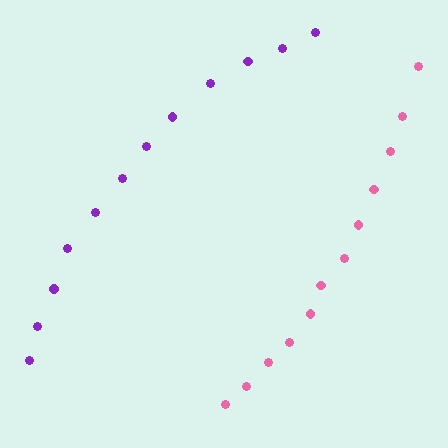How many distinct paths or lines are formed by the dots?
There are 2 distinct paths.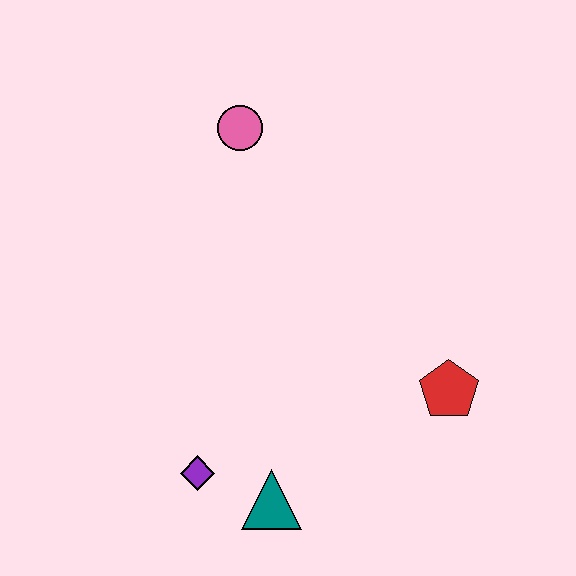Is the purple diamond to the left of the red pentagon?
Yes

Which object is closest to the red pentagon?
The teal triangle is closest to the red pentagon.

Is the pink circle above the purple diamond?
Yes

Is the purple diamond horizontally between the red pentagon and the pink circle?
No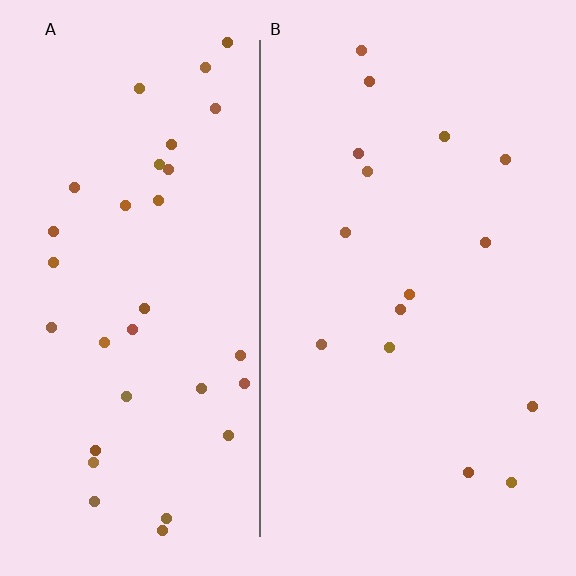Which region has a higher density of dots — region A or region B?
A (the left).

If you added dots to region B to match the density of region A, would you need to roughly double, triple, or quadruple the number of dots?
Approximately double.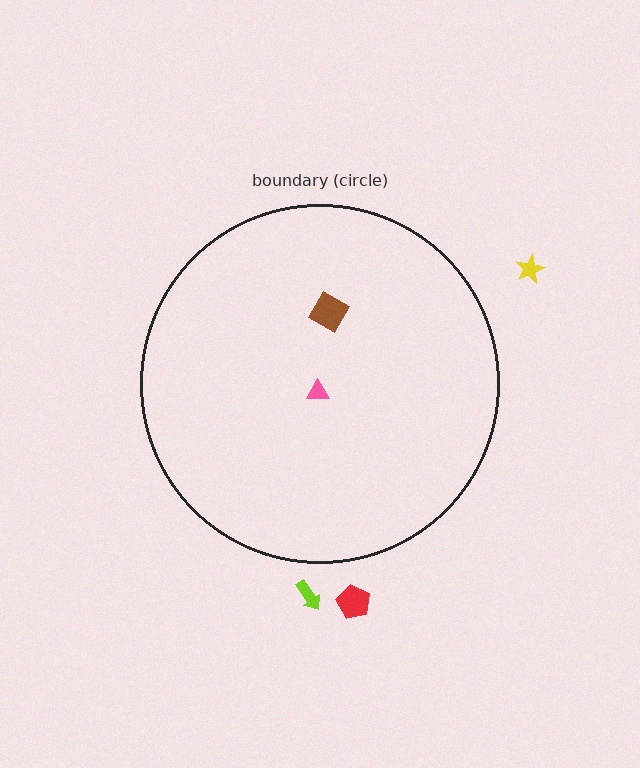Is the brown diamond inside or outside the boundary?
Inside.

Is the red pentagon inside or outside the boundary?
Outside.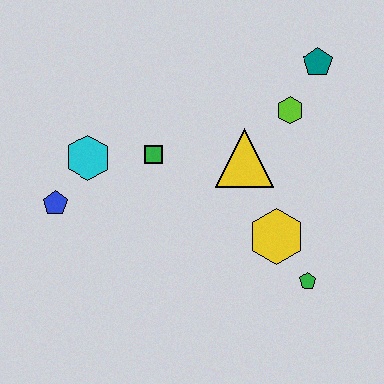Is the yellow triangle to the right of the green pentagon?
No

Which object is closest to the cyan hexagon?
The blue pentagon is closest to the cyan hexagon.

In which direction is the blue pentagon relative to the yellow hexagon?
The blue pentagon is to the left of the yellow hexagon.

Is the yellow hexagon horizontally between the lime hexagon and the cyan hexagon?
Yes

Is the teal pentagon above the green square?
Yes